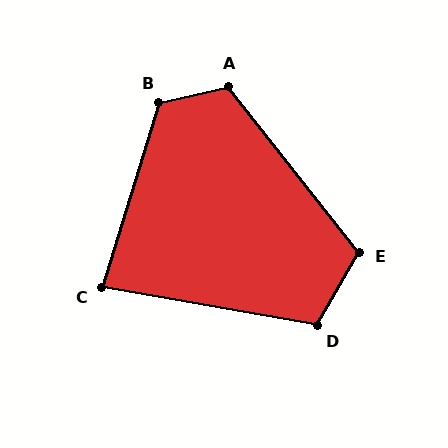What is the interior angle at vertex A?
Approximately 115 degrees (obtuse).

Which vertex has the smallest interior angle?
C, at approximately 83 degrees.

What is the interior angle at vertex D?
Approximately 110 degrees (obtuse).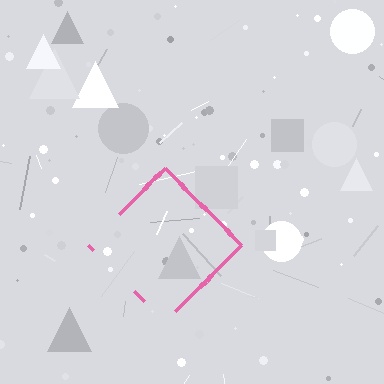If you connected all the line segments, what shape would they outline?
They would outline a diamond.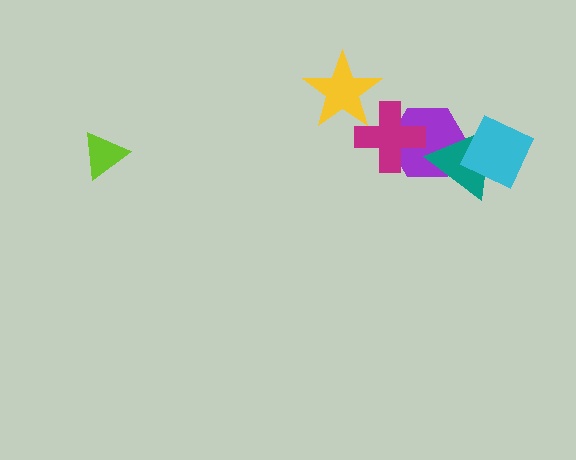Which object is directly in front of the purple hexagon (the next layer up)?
The magenta cross is directly in front of the purple hexagon.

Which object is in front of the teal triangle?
The cyan diamond is in front of the teal triangle.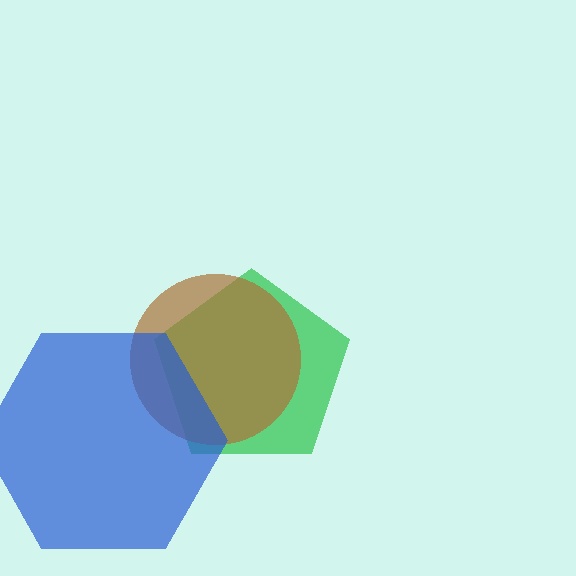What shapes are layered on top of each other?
The layered shapes are: a green pentagon, a brown circle, a blue hexagon.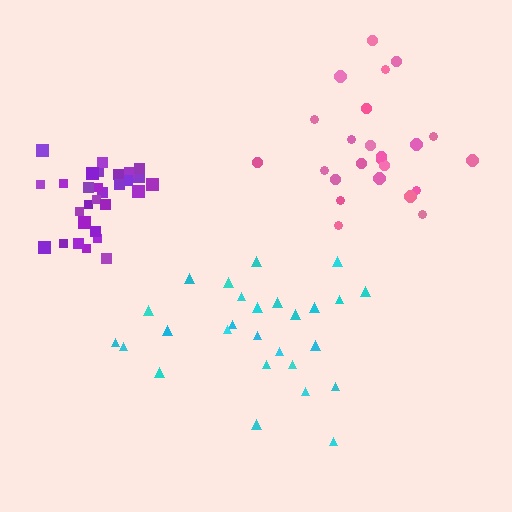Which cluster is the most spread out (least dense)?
Cyan.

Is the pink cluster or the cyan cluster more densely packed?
Pink.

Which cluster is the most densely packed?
Purple.